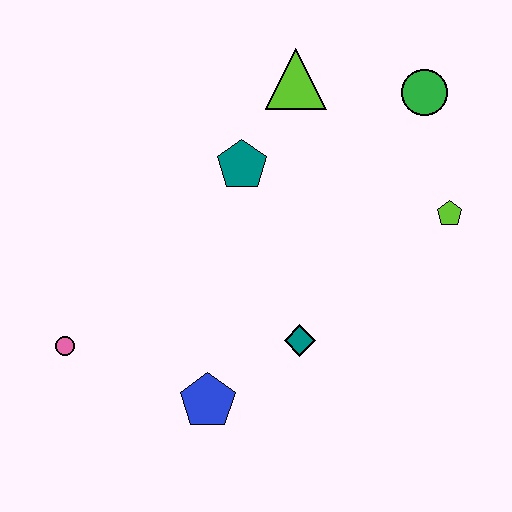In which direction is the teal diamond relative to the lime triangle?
The teal diamond is below the lime triangle.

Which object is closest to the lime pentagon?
The green circle is closest to the lime pentagon.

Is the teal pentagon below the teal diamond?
No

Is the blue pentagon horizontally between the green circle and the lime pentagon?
No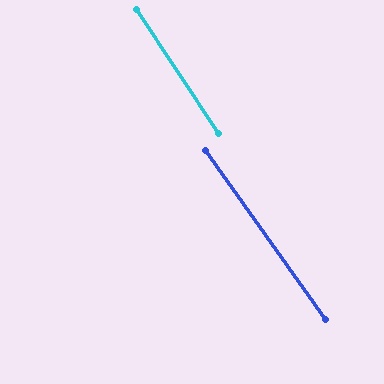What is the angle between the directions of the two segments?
Approximately 2 degrees.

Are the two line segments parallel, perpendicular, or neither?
Parallel — their directions differ by only 1.9°.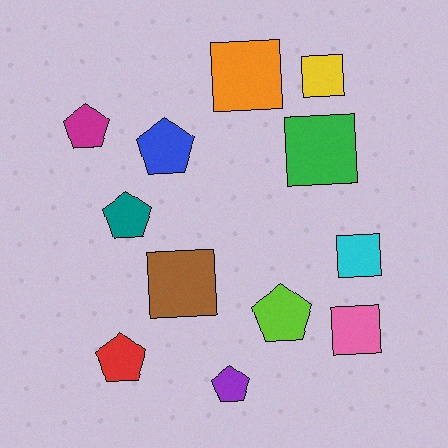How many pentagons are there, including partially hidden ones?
There are 6 pentagons.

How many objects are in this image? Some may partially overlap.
There are 12 objects.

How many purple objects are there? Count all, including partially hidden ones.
There is 1 purple object.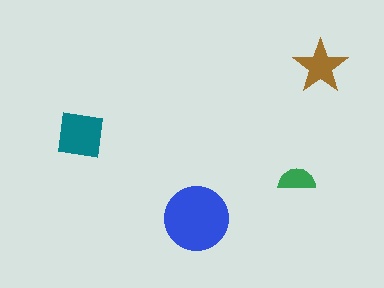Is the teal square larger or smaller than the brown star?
Larger.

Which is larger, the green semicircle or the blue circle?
The blue circle.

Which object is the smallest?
The green semicircle.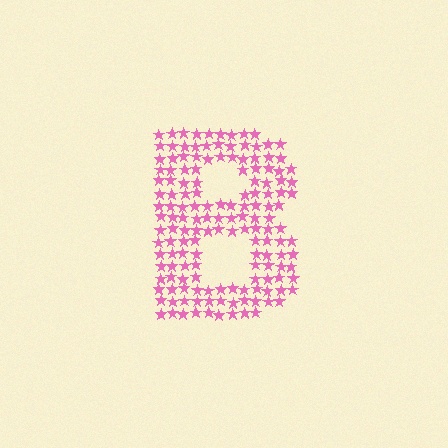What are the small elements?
The small elements are stars.